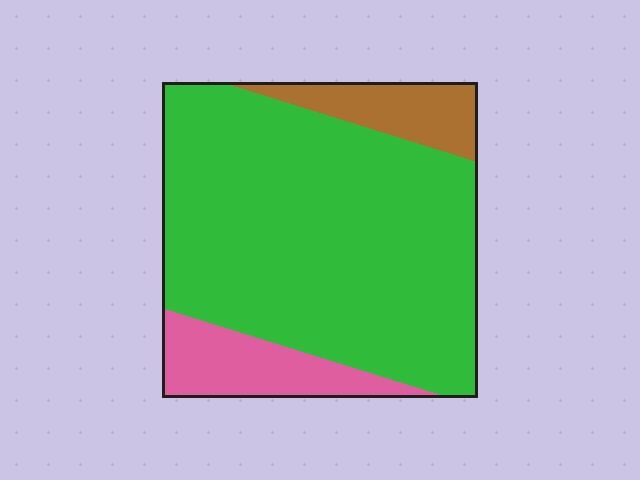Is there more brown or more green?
Green.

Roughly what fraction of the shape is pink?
Pink takes up about one eighth (1/8) of the shape.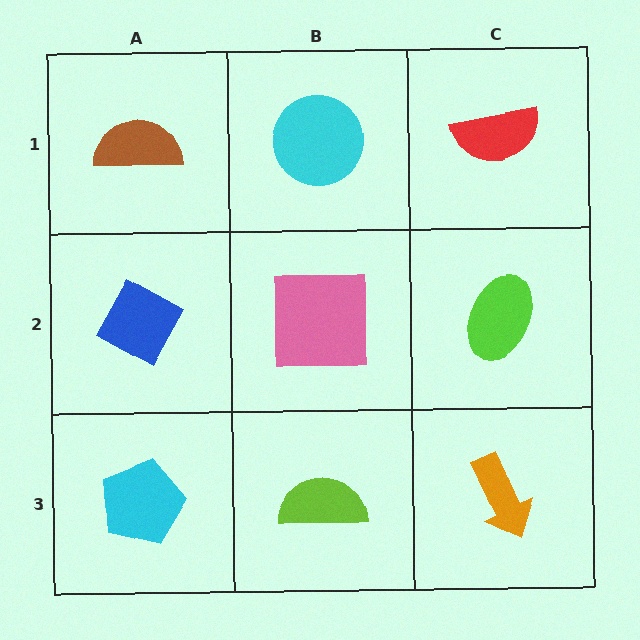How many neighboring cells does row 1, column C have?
2.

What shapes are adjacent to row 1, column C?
A lime ellipse (row 2, column C), a cyan circle (row 1, column B).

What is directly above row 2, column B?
A cyan circle.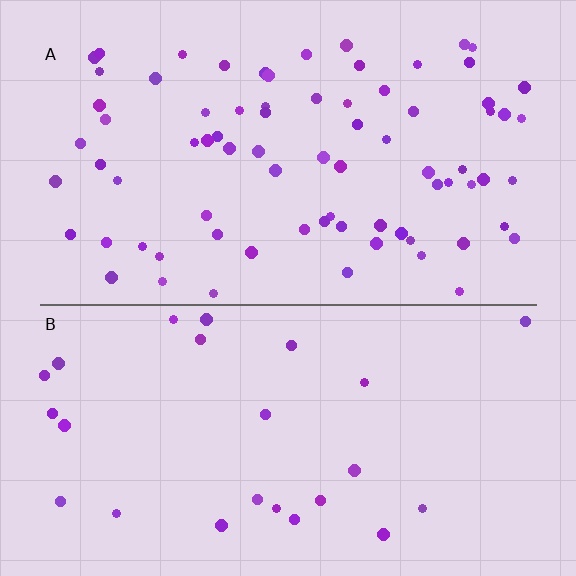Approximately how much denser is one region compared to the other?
Approximately 3.1× — region A over region B.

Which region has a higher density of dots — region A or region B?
A (the top).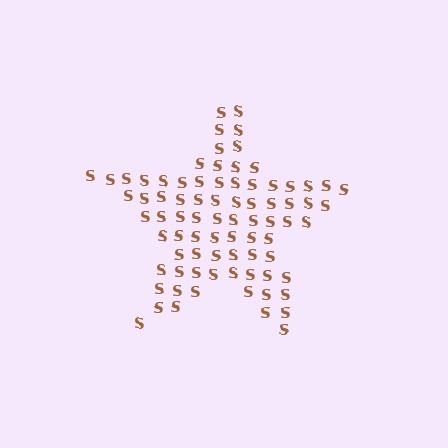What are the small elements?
The small elements are letter S's.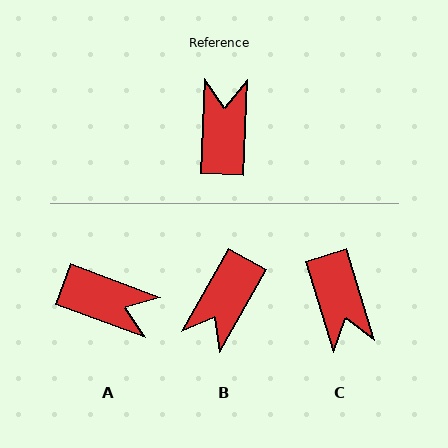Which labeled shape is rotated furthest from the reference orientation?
C, about 161 degrees away.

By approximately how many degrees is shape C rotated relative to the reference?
Approximately 161 degrees clockwise.